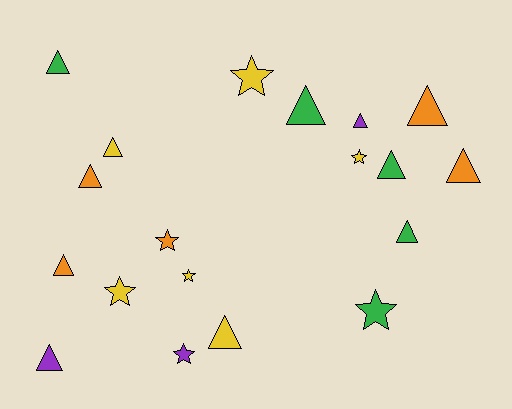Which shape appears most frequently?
Triangle, with 12 objects.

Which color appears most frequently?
Yellow, with 6 objects.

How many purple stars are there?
There is 1 purple star.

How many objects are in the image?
There are 19 objects.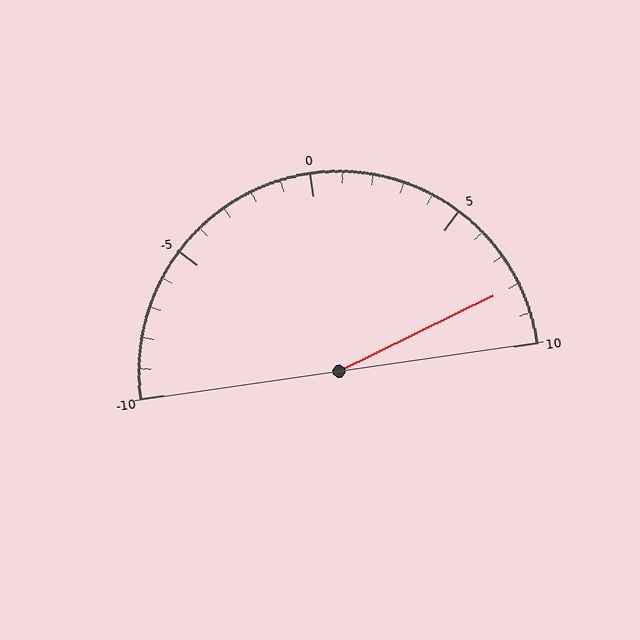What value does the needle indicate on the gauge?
The needle indicates approximately 8.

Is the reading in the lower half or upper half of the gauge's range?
The reading is in the upper half of the range (-10 to 10).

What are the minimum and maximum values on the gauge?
The gauge ranges from -10 to 10.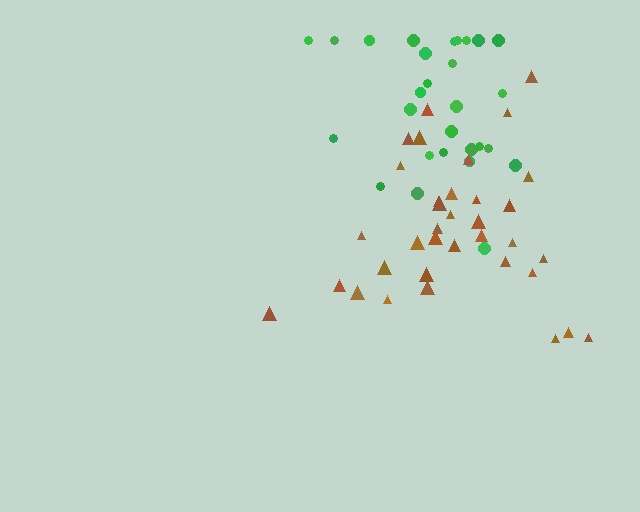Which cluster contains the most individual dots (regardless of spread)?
Brown (35).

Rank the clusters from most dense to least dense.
brown, green.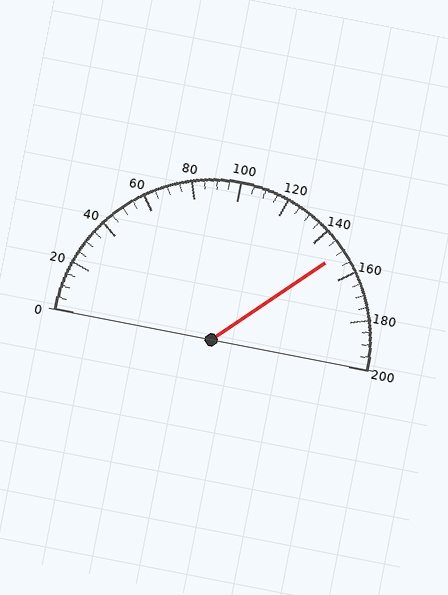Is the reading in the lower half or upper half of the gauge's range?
The reading is in the upper half of the range (0 to 200).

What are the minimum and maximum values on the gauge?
The gauge ranges from 0 to 200.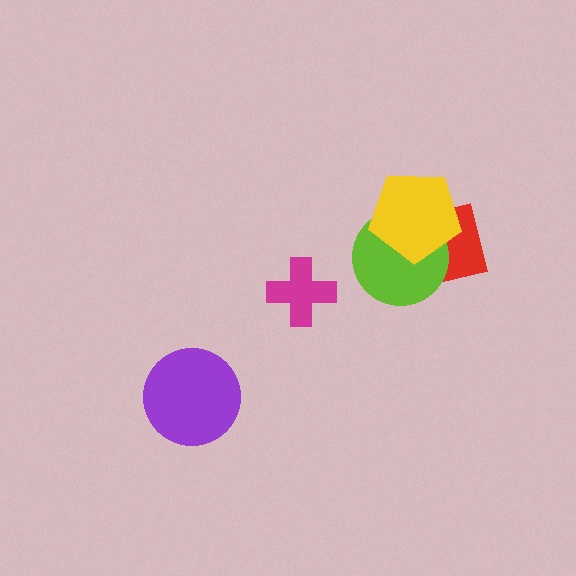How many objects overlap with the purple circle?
0 objects overlap with the purple circle.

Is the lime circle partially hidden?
Yes, it is partially covered by another shape.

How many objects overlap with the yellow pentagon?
2 objects overlap with the yellow pentagon.